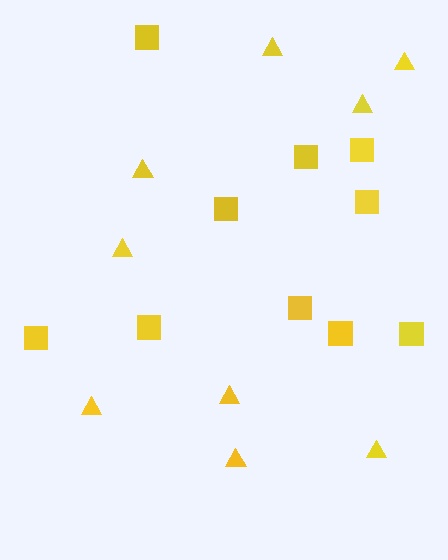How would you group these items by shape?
There are 2 groups: one group of squares (10) and one group of triangles (9).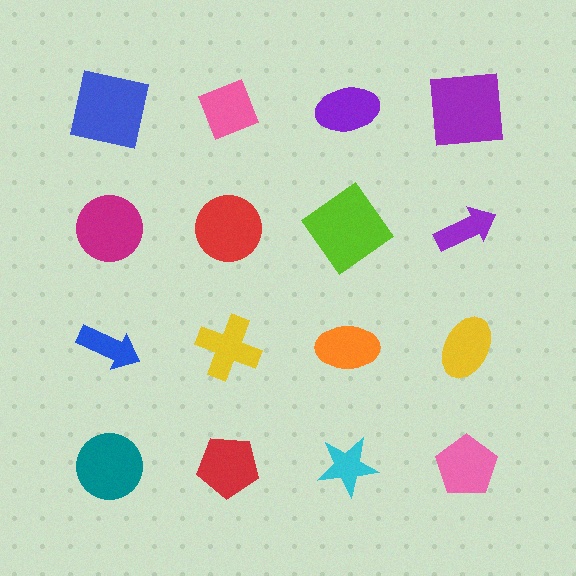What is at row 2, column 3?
A lime diamond.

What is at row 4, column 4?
A pink pentagon.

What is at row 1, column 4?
A purple square.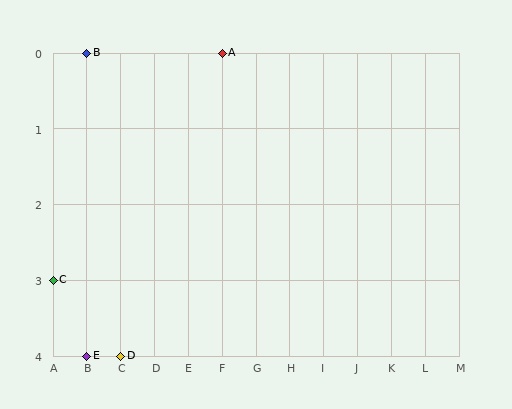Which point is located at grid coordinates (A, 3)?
Point C is at (A, 3).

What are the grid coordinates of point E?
Point E is at grid coordinates (B, 4).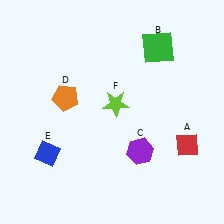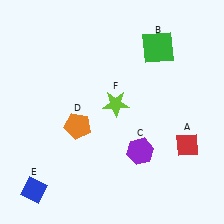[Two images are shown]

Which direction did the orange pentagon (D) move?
The orange pentagon (D) moved down.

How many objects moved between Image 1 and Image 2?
2 objects moved between the two images.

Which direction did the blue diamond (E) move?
The blue diamond (E) moved down.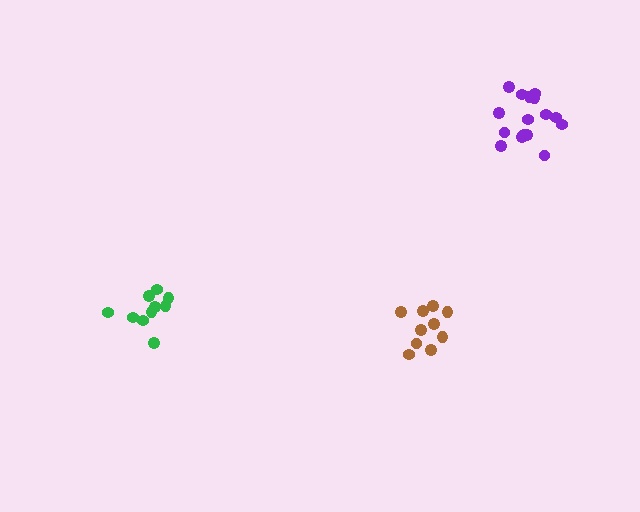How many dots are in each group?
Group 1: 10 dots, Group 2: 10 dots, Group 3: 16 dots (36 total).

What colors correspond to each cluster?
The clusters are colored: brown, green, purple.